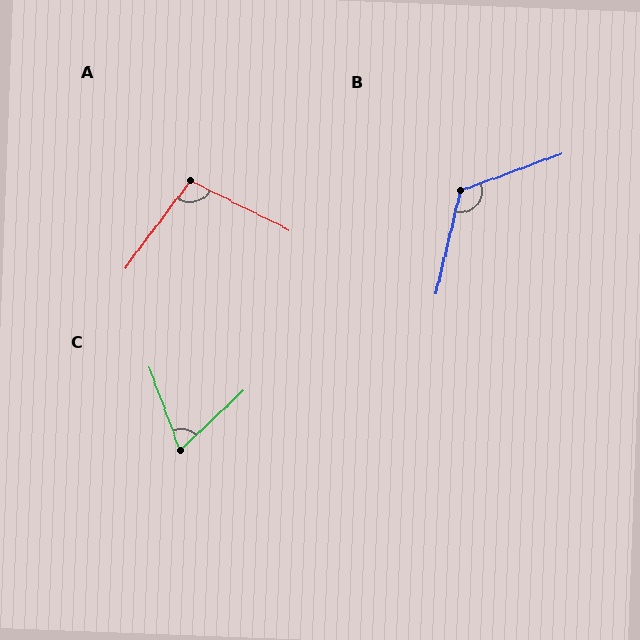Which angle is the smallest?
C, at approximately 67 degrees.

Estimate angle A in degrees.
Approximately 100 degrees.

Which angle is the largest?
B, at approximately 123 degrees.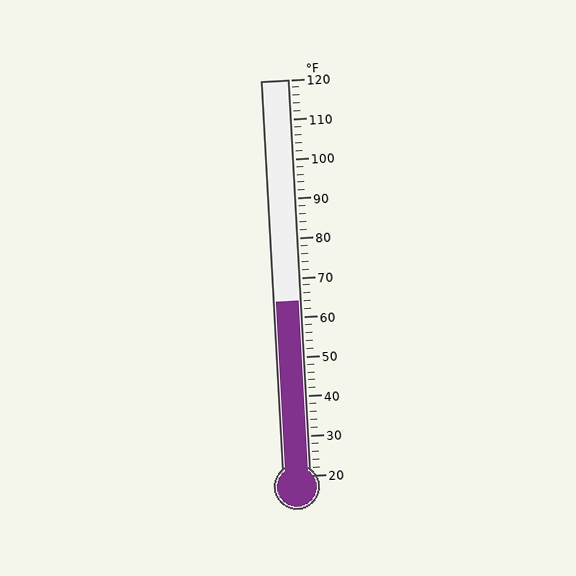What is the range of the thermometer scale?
The thermometer scale ranges from 20°F to 120°F.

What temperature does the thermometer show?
The thermometer shows approximately 64°F.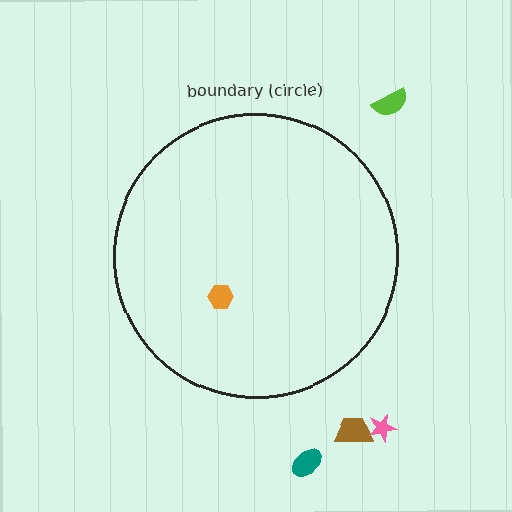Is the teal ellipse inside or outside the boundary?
Outside.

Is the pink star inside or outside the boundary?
Outside.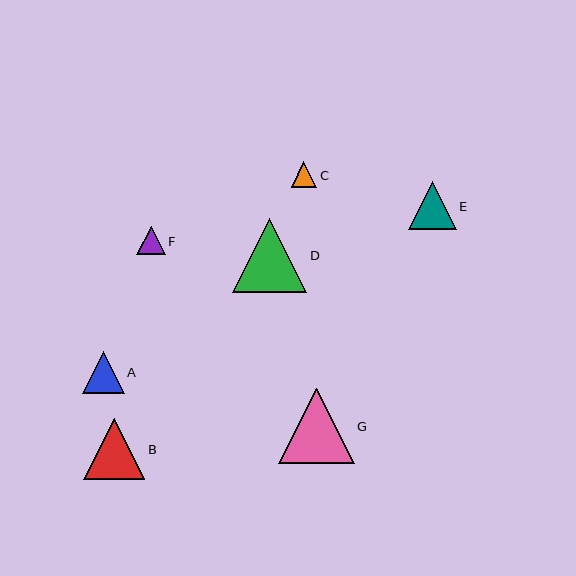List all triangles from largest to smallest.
From largest to smallest: G, D, B, E, A, F, C.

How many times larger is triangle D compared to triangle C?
Triangle D is approximately 2.9 times the size of triangle C.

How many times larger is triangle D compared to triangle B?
Triangle D is approximately 1.2 times the size of triangle B.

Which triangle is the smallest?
Triangle C is the smallest with a size of approximately 25 pixels.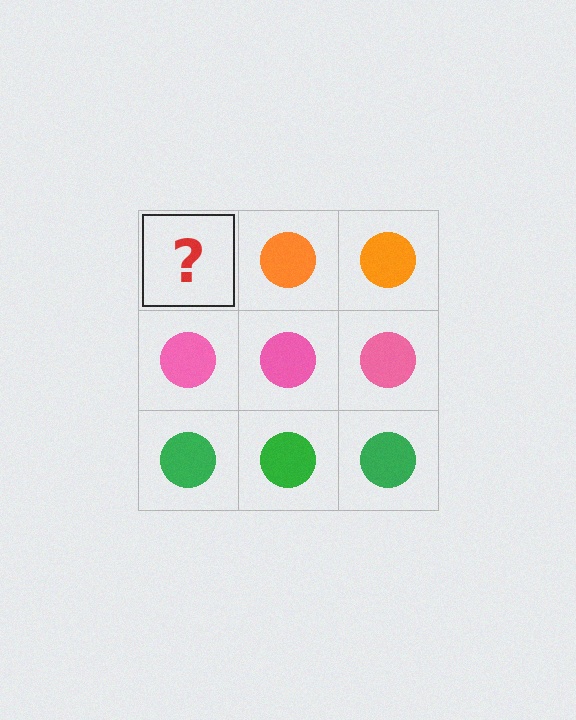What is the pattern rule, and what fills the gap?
The rule is that each row has a consistent color. The gap should be filled with an orange circle.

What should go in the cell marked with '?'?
The missing cell should contain an orange circle.